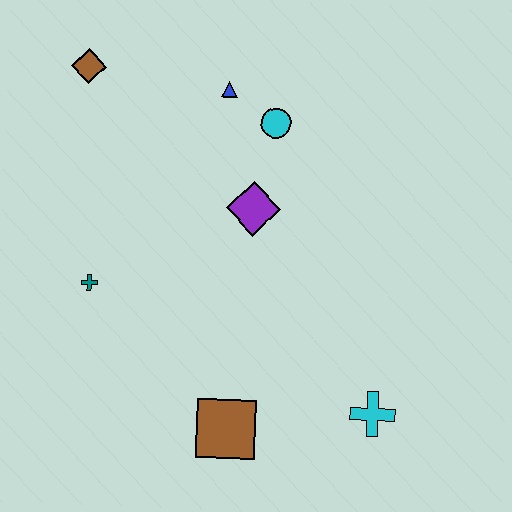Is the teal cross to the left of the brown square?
Yes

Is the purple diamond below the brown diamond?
Yes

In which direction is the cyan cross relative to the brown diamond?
The cyan cross is below the brown diamond.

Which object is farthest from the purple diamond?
The cyan cross is farthest from the purple diamond.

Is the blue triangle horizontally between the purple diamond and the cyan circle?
No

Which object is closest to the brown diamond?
The blue triangle is closest to the brown diamond.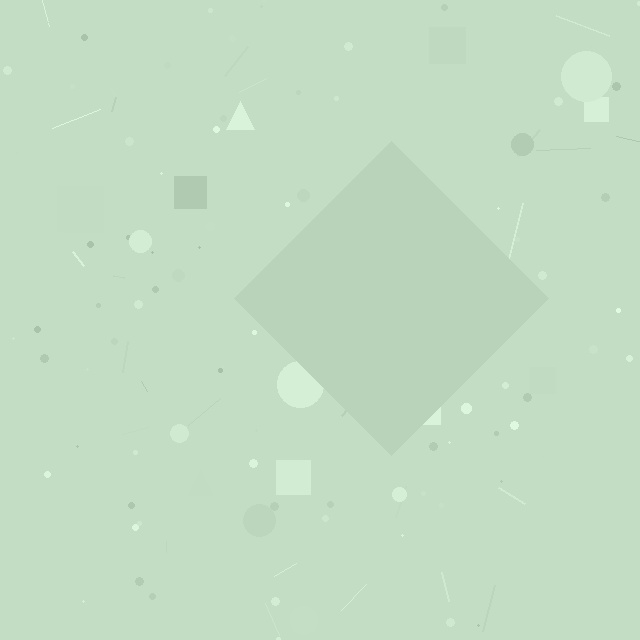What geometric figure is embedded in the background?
A diamond is embedded in the background.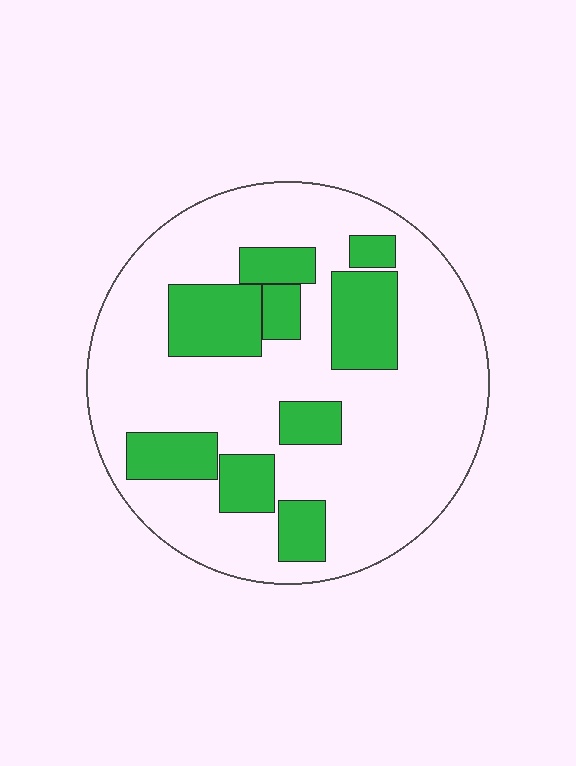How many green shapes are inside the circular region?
9.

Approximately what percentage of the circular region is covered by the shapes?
Approximately 25%.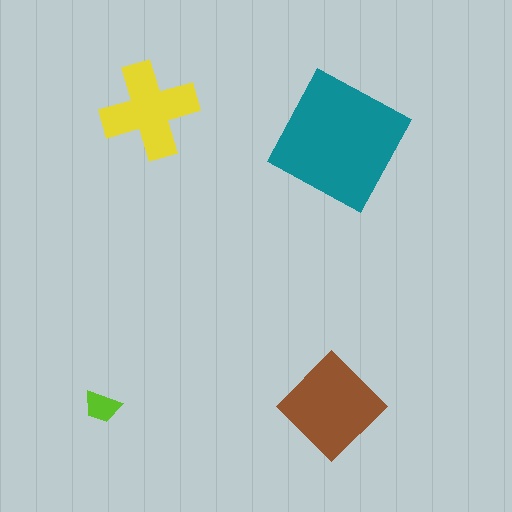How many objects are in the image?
There are 4 objects in the image.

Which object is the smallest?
The lime trapezoid.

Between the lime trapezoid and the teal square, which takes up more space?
The teal square.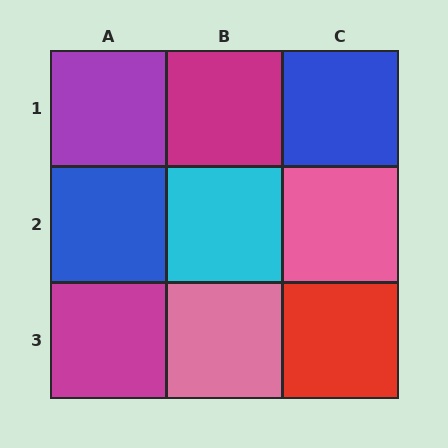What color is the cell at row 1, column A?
Purple.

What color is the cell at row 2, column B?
Cyan.